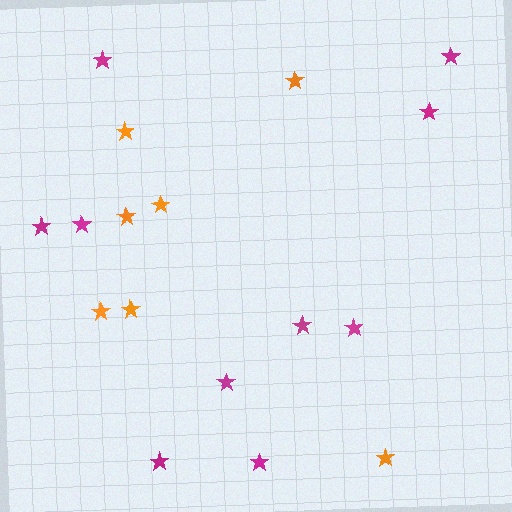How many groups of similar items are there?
There are 2 groups: one group of magenta stars (10) and one group of orange stars (7).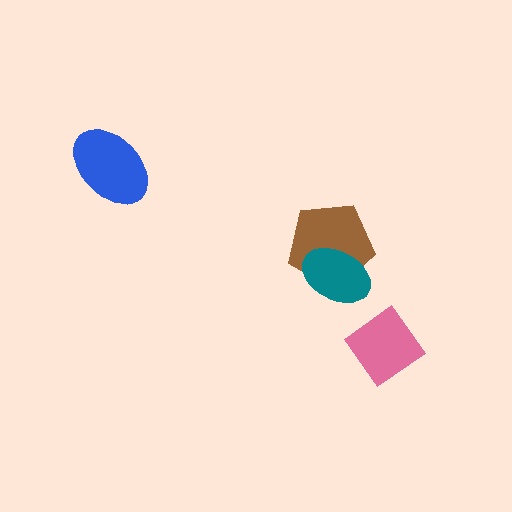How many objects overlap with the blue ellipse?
0 objects overlap with the blue ellipse.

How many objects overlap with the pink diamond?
0 objects overlap with the pink diamond.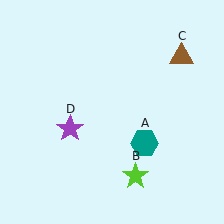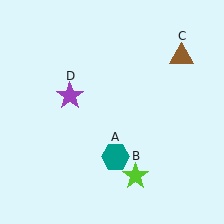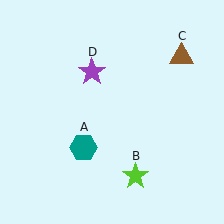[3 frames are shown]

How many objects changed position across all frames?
2 objects changed position: teal hexagon (object A), purple star (object D).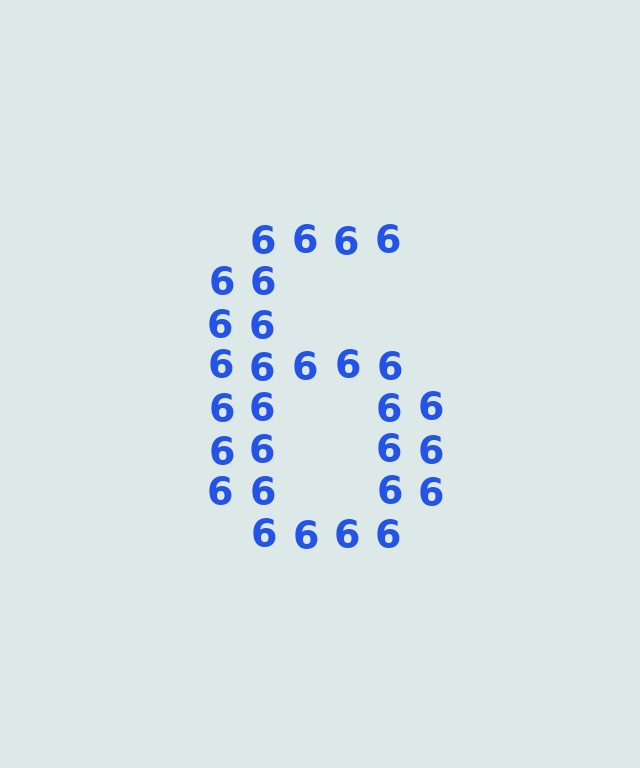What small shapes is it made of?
It is made of small digit 6's.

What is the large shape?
The large shape is the digit 6.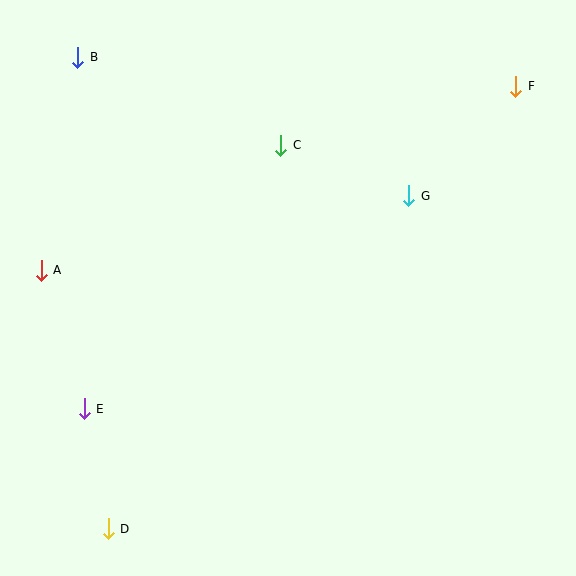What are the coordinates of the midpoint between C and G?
The midpoint between C and G is at (345, 170).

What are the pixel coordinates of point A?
Point A is at (41, 270).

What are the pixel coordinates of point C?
Point C is at (281, 145).